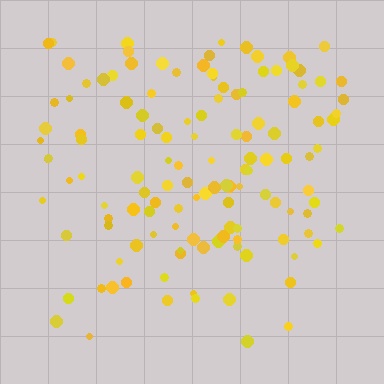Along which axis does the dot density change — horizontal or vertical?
Vertical.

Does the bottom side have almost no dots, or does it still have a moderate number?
Still a moderate number, just noticeably fewer than the top.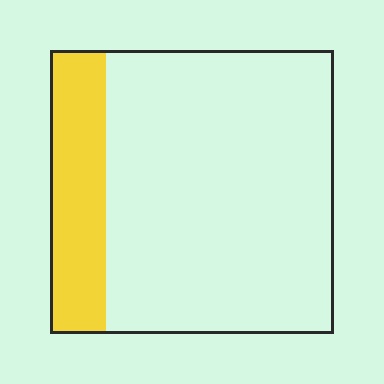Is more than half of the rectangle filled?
No.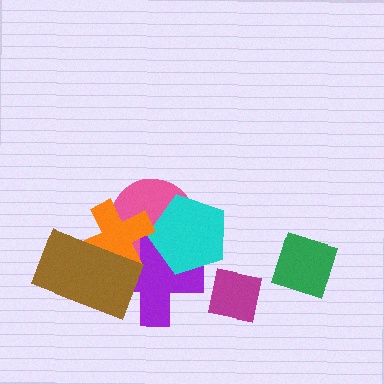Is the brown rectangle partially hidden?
No, no other shape covers it.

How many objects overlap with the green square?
0 objects overlap with the green square.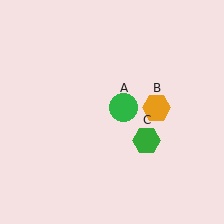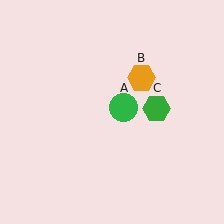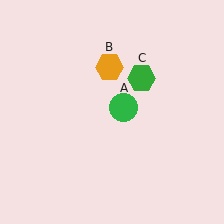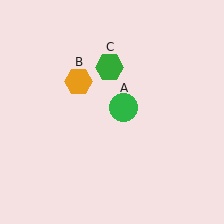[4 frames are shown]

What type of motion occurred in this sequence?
The orange hexagon (object B), green hexagon (object C) rotated counterclockwise around the center of the scene.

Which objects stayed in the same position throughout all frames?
Green circle (object A) remained stationary.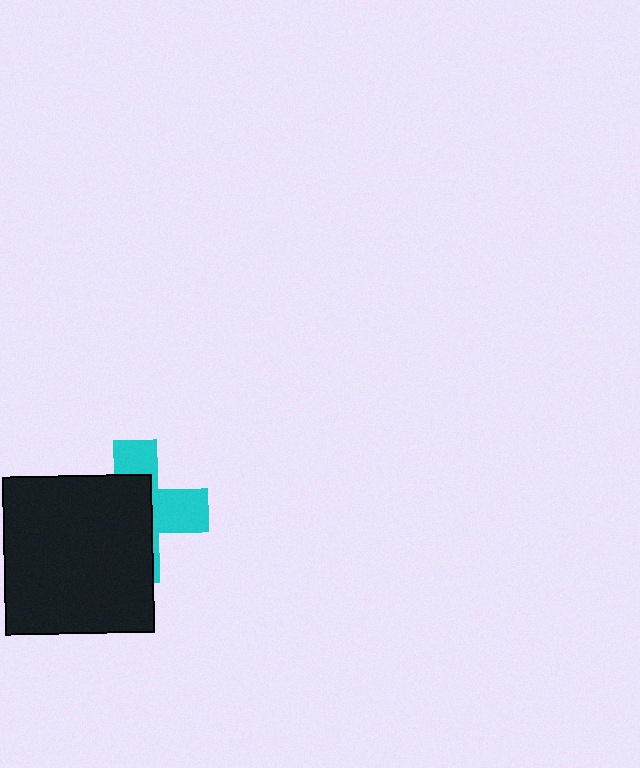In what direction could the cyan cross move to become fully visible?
The cyan cross could move right. That would shift it out from behind the black rectangle entirely.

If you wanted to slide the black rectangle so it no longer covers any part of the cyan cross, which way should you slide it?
Slide it left — that is the most direct way to separate the two shapes.